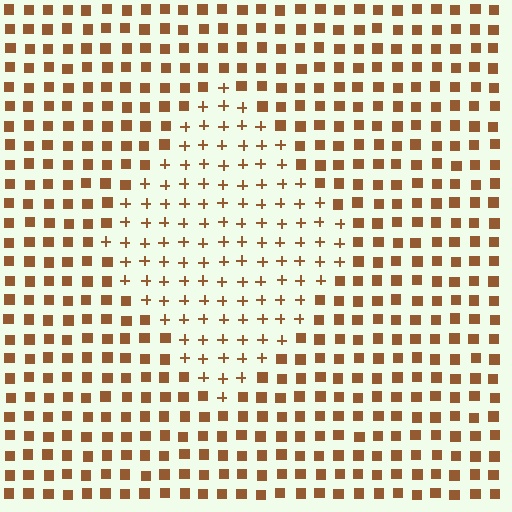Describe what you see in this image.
The image is filled with small brown elements arranged in a uniform grid. A diamond-shaped region contains plus signs, while the surrounding area contains squares. The boundary is defined purely by the change in element shape.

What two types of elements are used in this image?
The image uses plus signs inside the diamond region and squares outside it.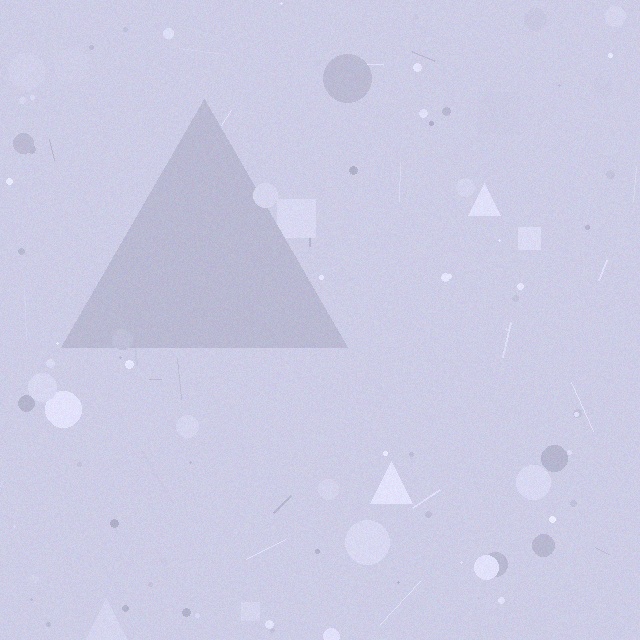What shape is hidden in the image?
A triangle is hidden in the image.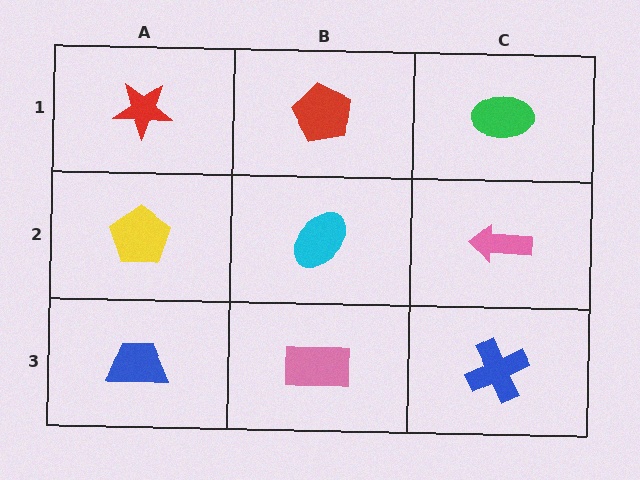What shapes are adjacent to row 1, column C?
A pink arrow (row 2, column C), a red pentagon (row 1, column B).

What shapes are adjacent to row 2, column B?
A red pentagon (row 1, column B), a pink rectangle (row 3, column B), a yellow pentagon (row 2, column A), a pink arrow (row 2, column C).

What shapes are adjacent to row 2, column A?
A red star (row 1, column A), a blue trapezoid (row 3, column A), a cyan ellipse (row 2, column B).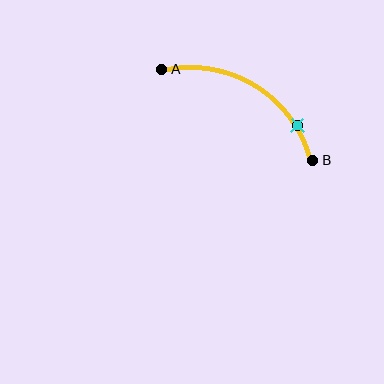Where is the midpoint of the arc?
The arc midpoint is the point on the curve farthest from the straight line joining A and B. It sits above that line.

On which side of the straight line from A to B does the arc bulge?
The arc bulges above the straight line connecting A and B.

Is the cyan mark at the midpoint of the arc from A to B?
No. The cyan mark lies on the arc but is closer to endpoint B. The arc midpoint would be at the point on the curve equidistant along the arc from both A and B.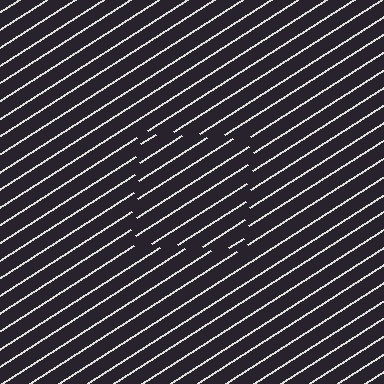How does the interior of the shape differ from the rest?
The interior of the shape contains the same grating, shifted by half a period — the contour is defined by the phase discontinuity where line-ends from the inner and outer gratings abut.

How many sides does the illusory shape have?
4 sides — the line-ends trace a square.